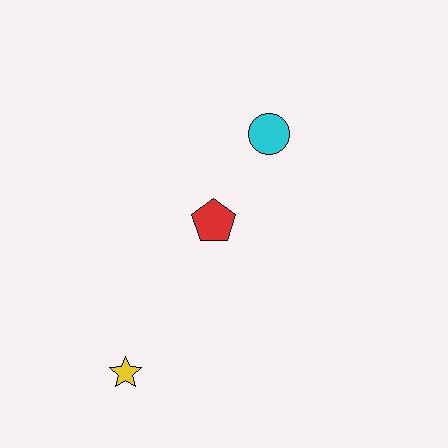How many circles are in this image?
There is 1 circle.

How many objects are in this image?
There are 3 objects.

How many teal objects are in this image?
There are no teal objects.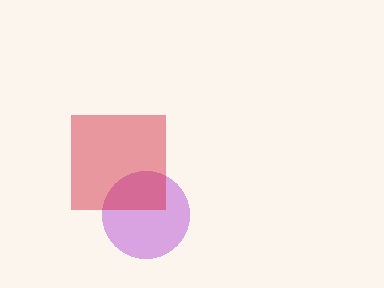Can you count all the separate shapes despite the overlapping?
Yes, there are 2 separate shapes.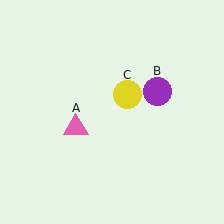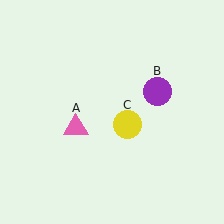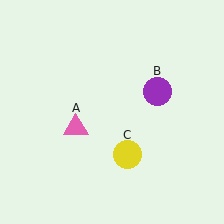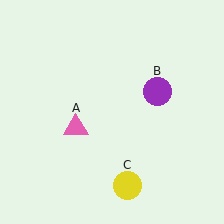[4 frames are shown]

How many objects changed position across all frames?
1 object changed position: yellow circle (object C).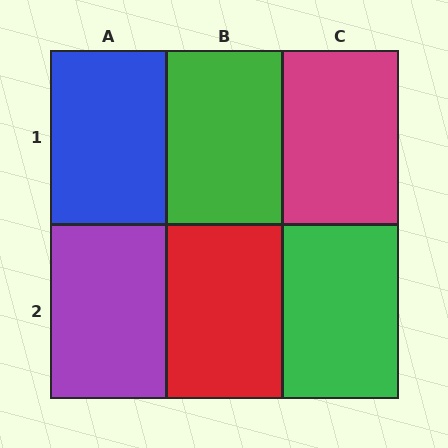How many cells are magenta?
1 cell is magenta.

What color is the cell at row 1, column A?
Blue.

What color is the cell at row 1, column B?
Green.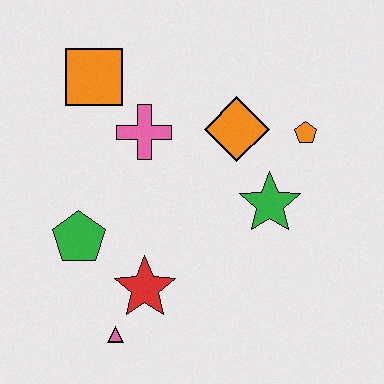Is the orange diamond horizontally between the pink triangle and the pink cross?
No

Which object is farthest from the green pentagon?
The orange pentagon is farthest from the green pentagon.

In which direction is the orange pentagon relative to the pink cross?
The orange pentagon is to the right of the pink cross.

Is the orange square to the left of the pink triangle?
Yes